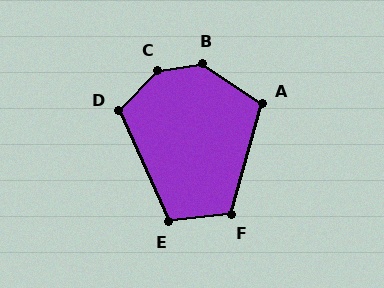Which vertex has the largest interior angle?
C, at approximately 143 degrees.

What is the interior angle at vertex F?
Approximately 112 degrees (obtuse).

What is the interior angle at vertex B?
Approximately 138 degrees (obtuse).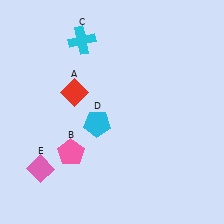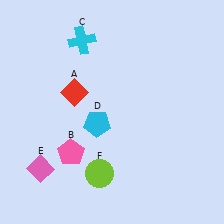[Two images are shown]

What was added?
A lime circle (F) was added in Image 2.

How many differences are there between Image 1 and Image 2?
There is 1 difference between the two images.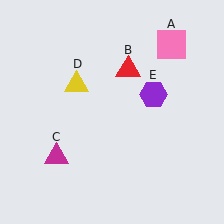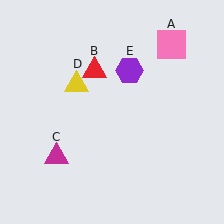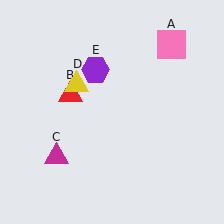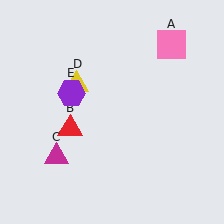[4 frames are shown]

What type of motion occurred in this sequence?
The red triangle (object B), purple hexagon (object E) rotated counterclockwise around the center of the scene.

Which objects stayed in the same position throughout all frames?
Pink square (object A) and magenta triangle (object C) and yellow triangle (object D) remained stationary.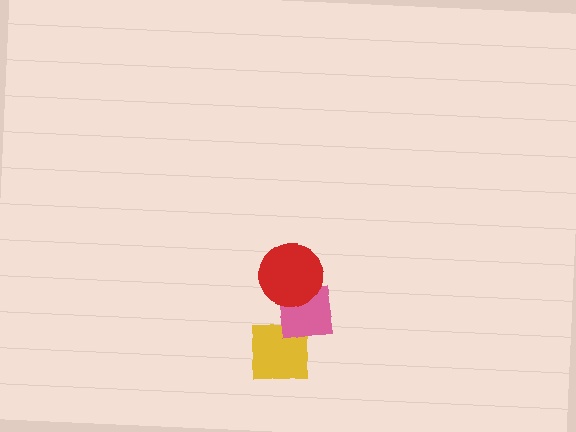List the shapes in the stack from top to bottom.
From top to bottom: the red circle, the pink square, the yellow square.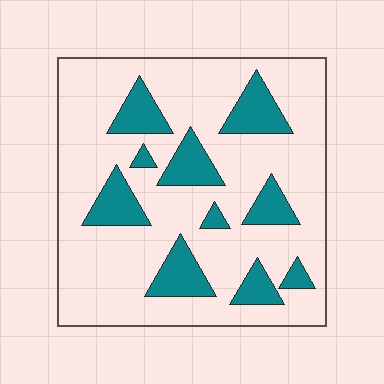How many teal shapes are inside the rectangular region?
10.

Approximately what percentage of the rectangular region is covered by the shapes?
Approximately 20%.